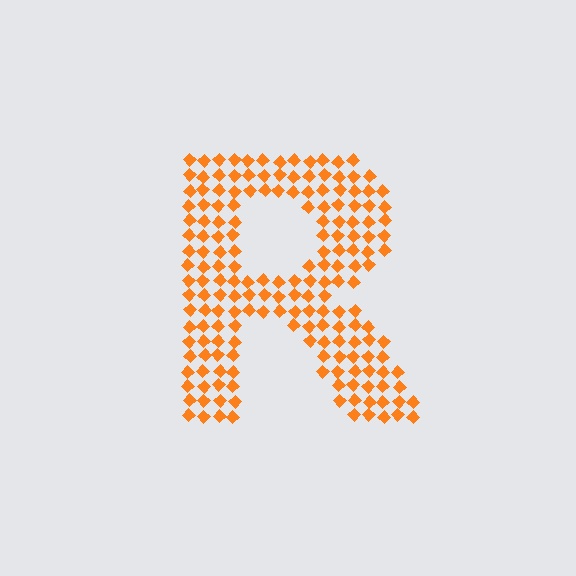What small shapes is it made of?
It is made of small diamonds.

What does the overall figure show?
The overall figure shows the letter R.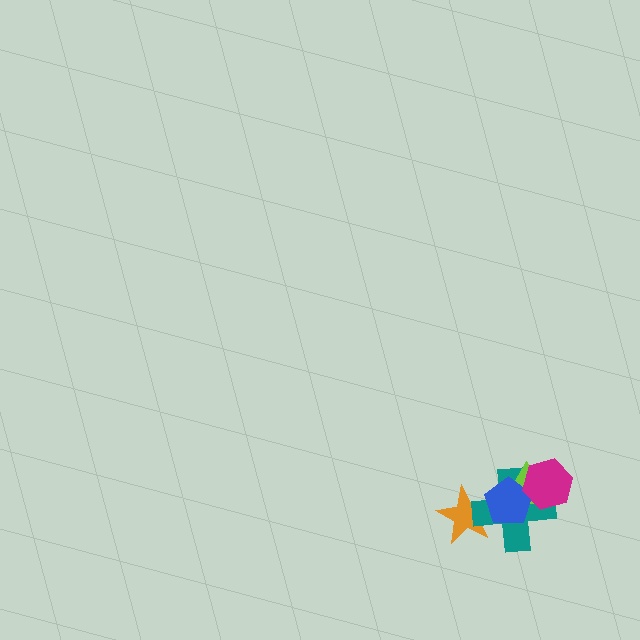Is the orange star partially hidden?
Yes, it is partially covered by another shape.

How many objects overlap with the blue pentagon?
4 objects overlap with the blue pentagon.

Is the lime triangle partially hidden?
Yes, it is partially covered by another shape.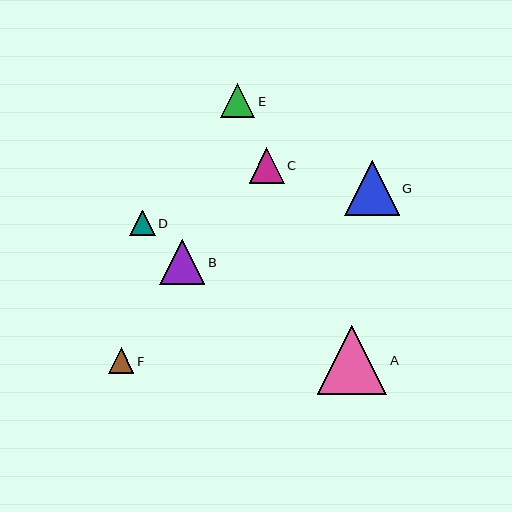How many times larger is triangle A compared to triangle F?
Triangle A is approximately 2.7 times the size of triangle F.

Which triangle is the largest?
Triangle A is the largest with a size of approximately 69 pixels.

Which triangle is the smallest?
Triangle F is the smallest with a size of approximately 25 pixels.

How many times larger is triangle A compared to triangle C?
Triangle A is approximately 2.0 times the size of triangle C.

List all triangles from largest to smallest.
From largest to smallest: A, G, B, C, E, D, F.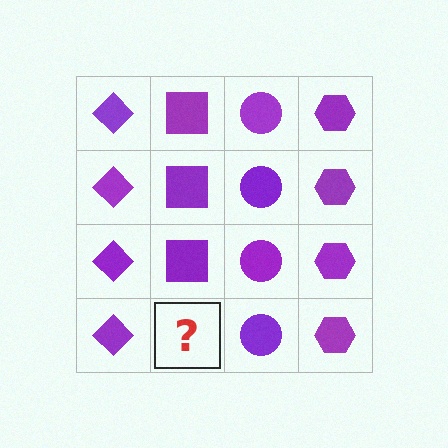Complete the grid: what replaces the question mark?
The question mark should be replaced with a purple square.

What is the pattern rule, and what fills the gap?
The rule is that each column has a consistent shape. The gap should be filled with a purple square.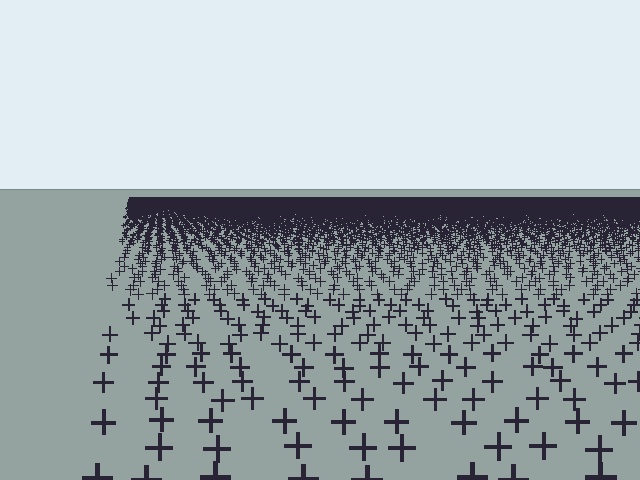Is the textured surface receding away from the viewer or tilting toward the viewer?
The surface is receding away from the viewer. Texture elements get smaller and denser toward the top.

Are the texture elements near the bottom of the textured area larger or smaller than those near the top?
Larger. Near the bottom, elements are closer to the viewer and appear at a bigger on-screen size.